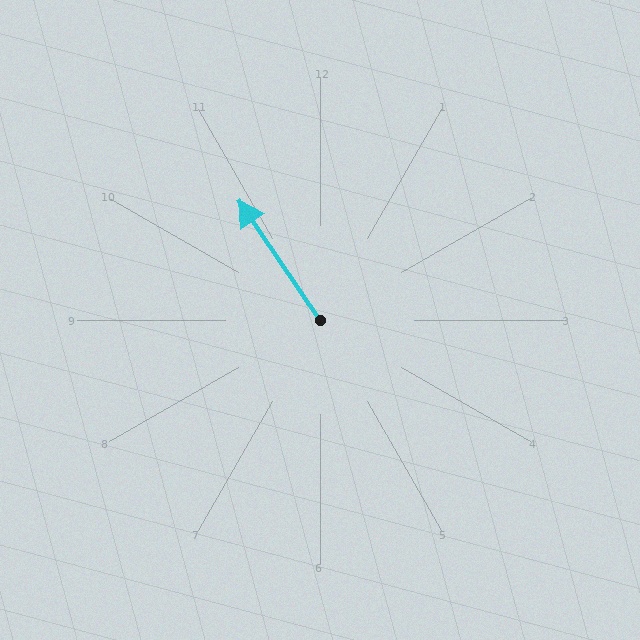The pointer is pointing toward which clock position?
Roughly 11 o'clock.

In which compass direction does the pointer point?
Northwest.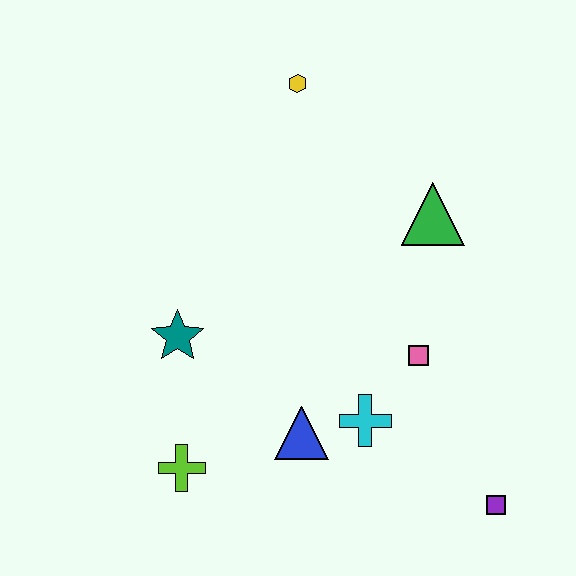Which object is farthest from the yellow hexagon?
The purple square is farthest from the yellow hexagon.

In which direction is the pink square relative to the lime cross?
The pink square is to the right of the lime cross.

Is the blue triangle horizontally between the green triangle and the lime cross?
Yes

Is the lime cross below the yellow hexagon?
Yes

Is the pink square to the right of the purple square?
No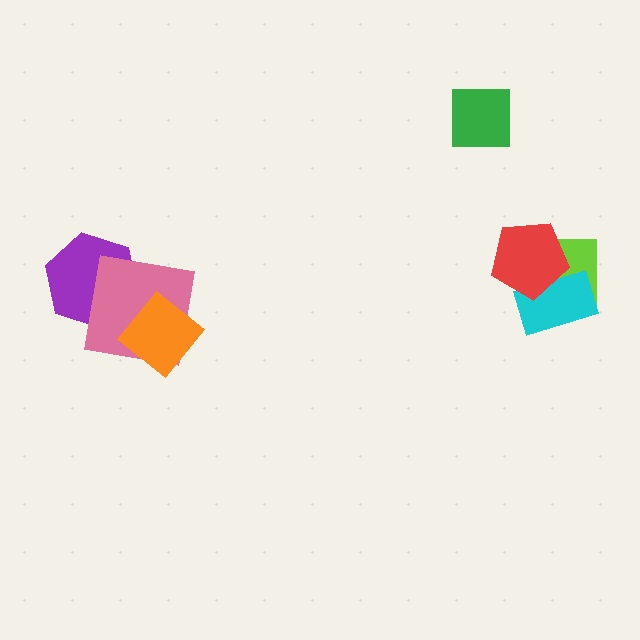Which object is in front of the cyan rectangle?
The red pentagon is in front of the cyan rectangle.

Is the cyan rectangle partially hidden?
Yes, it is partially covered by another shape.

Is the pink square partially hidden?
Yes, it is partially covered by another shape.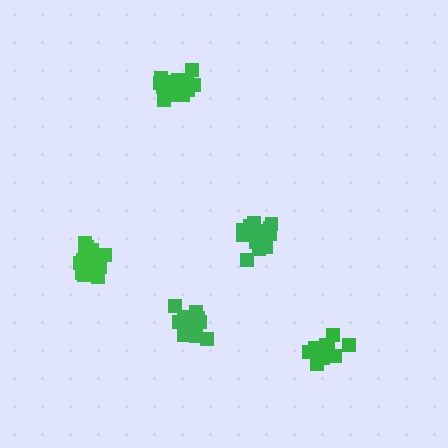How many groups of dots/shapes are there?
There are 5 groups.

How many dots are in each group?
Group 1: 19 dots, Group 2: 21 dots, Group 3: 19 dots, Group 4: 17 dots, Group 5: 15 dots (91 total).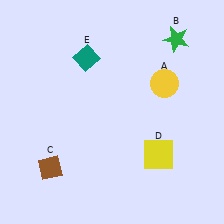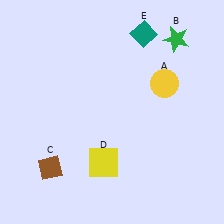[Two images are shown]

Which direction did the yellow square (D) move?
The yellow square (D) moved left.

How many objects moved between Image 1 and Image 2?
2 objects moved between the two images.